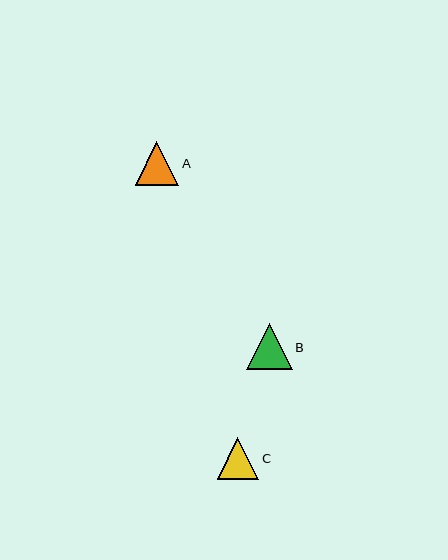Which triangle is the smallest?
Triangle C is the smallest with a size of approximately 42 pixels.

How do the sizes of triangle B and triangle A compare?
Triangle B and triangle A are approximately the same size.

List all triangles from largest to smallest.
From largest to smallest: B, A, C.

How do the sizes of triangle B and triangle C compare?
Triangle B and triangle C are approximately the same size.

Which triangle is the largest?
Triangle B is the largest with a size of approximately 46 pixels.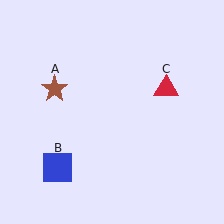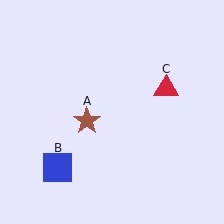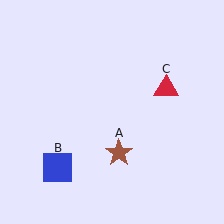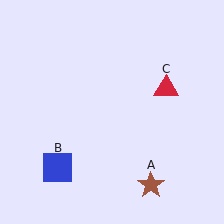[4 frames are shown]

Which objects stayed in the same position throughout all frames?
Blue square (object B) and red triangle (object C) remained stationary.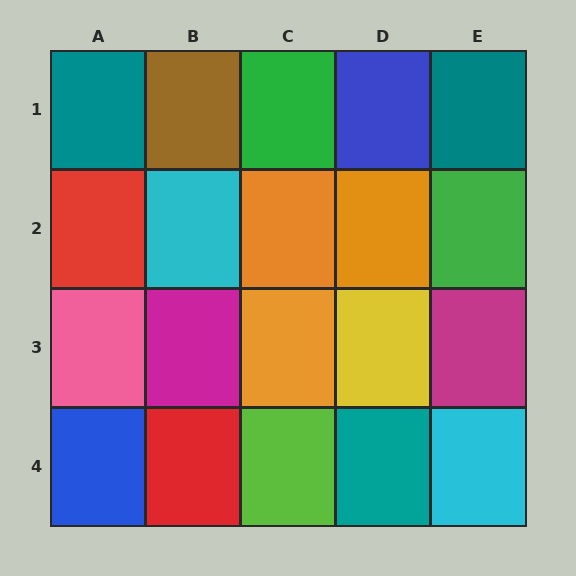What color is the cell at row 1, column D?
Blue.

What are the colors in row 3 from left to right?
Pink, magenta, orange, yellow, magenta.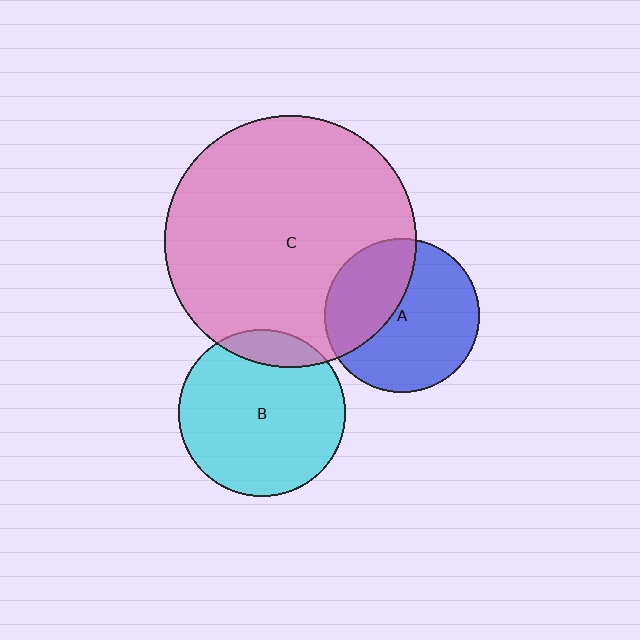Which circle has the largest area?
Circle C (pink).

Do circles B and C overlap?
Yes.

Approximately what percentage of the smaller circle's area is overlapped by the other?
Approximately 15%.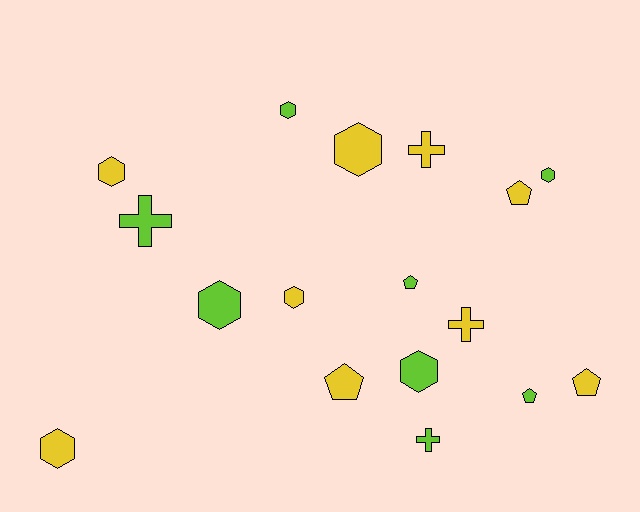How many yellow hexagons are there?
There are 4 yellow hexagons.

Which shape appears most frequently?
Hexagon, with 8 objects.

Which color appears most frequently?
Yellow, with 9 objects.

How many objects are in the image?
There are 17 objects.